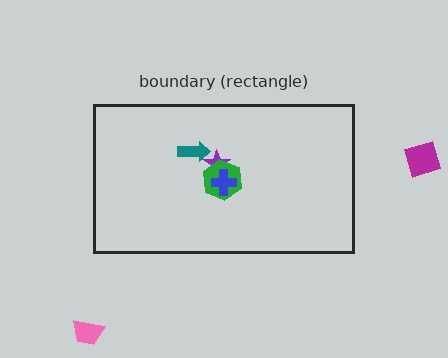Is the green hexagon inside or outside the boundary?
Inside.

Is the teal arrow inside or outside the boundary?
Inside.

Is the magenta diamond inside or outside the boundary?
Outside.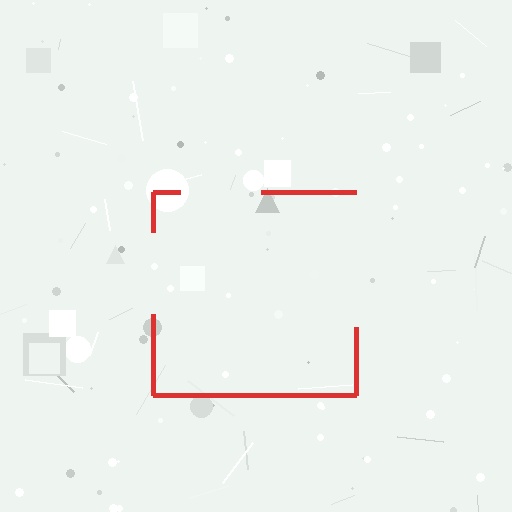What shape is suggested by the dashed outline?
The dashed outline suggests a square.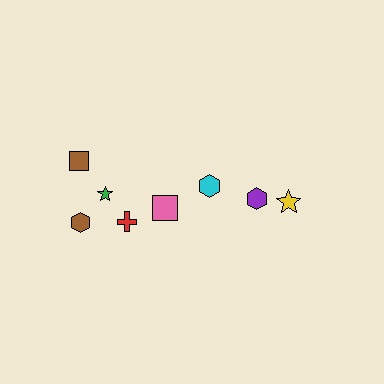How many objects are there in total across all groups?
There are 8 objects.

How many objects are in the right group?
There are 3 objects.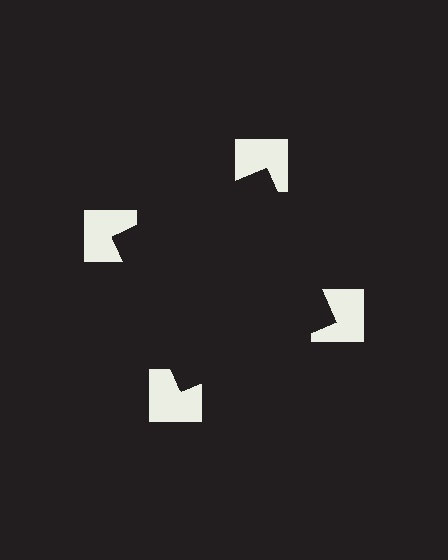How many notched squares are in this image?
There are 4 — one at each vertex of the illusory square.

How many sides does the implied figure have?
4 sides.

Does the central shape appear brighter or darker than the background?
It typically appears slightly darker than the background, even though no actual brightness change is drawn.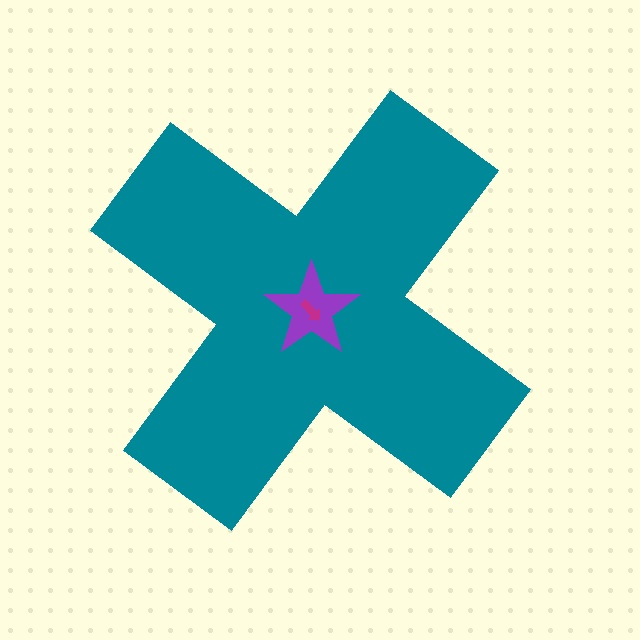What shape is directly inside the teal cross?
The purple star.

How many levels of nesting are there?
3.